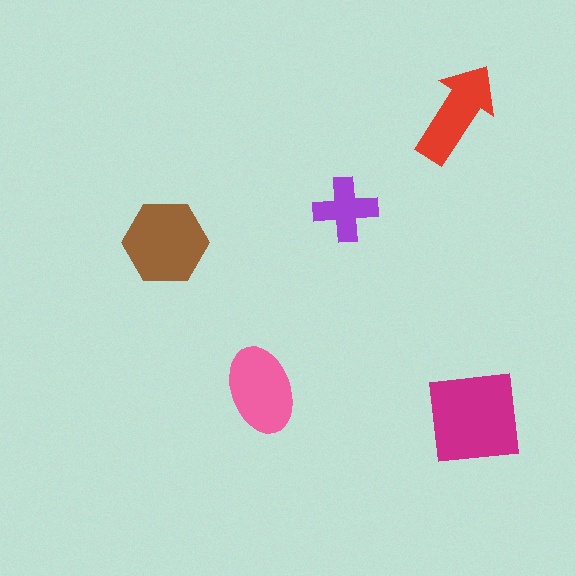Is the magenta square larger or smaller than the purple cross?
Larger.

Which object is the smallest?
The purple cross.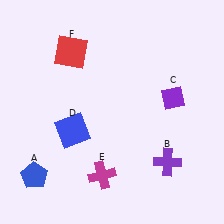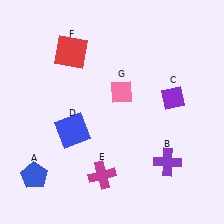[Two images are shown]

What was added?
A pink diamond (G) was added in Image 2.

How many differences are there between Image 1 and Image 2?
There is 1 difference between the two images.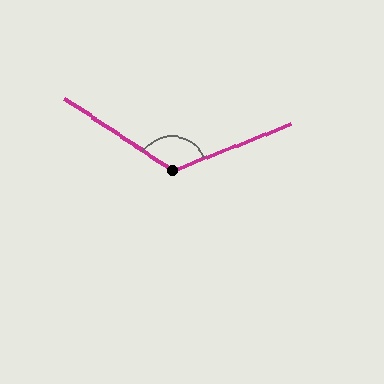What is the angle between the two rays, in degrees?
Approximately 125 degrees.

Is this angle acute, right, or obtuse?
It is obtuse.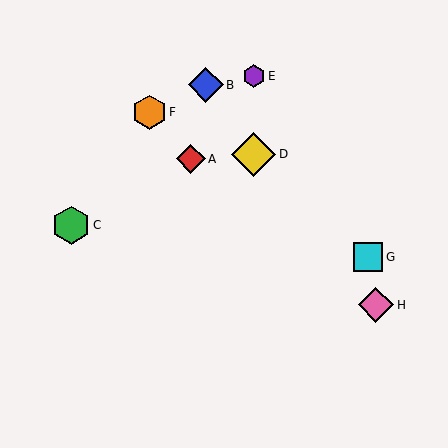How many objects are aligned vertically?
2 objects (D, E) are aligned vertically.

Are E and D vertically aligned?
Yes, both are at x≈254.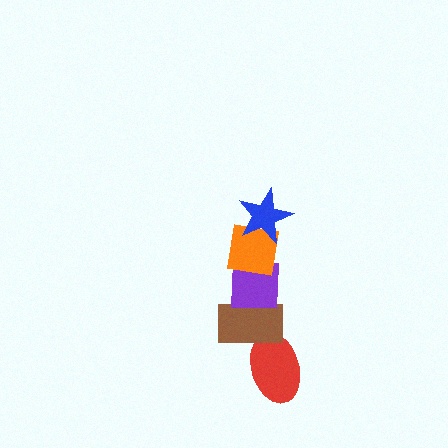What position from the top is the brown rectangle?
The brown rectangle is 4th from the top.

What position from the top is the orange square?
The orange square is 2nd from the top.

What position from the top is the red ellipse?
The red ellipse is 5th from the top.